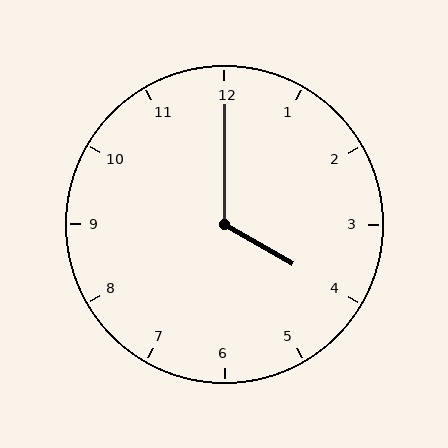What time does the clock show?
4:00.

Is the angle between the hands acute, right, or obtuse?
It is obtuse.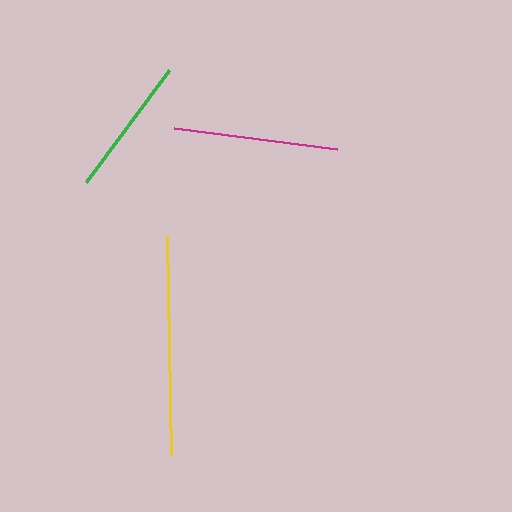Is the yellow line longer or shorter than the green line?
The yellow line is longer than the green line.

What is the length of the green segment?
The green segment is approximately 139 pixels long.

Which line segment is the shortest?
The green line is the shortest at approximately 139 pixels.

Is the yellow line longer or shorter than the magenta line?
The yellow line is longer than the magenta line.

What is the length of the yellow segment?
The yellow segment is approximately 219 pixels long.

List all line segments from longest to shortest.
From longest to shortest: yellow, magenta, green.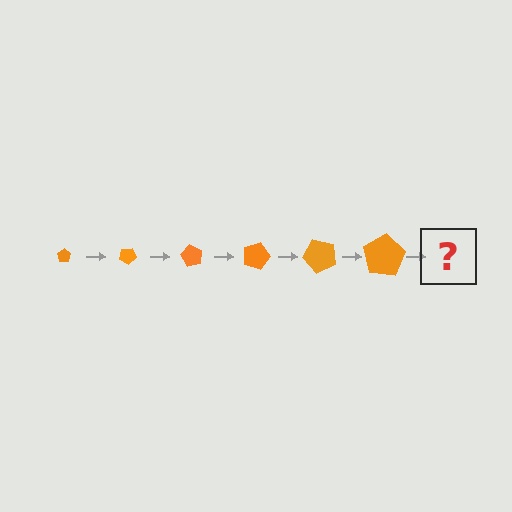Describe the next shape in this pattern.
It should be a pentagon, larger than the previous one and rotated 180 degrees from the start.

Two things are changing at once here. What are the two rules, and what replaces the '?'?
The two rules are that the pentagon grows larger each step and it rotates 30 degrees each step. The '?' should be a pentagon, larger than the previous one and rotated 180 degrees from the start.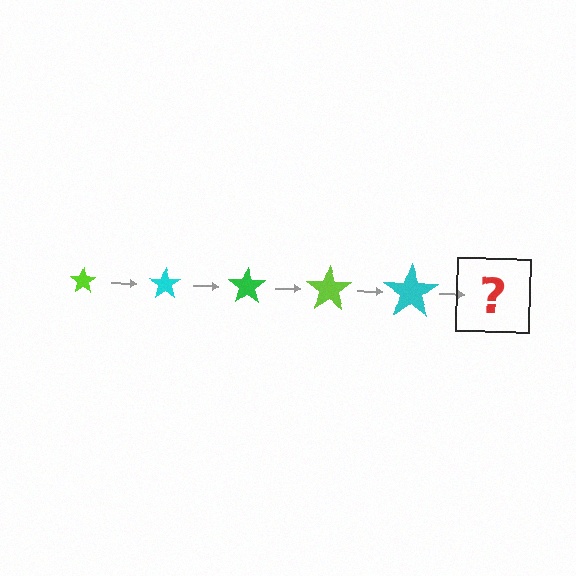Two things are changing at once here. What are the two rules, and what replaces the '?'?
The two rules are that the star grows larger each step and the color cycles through lime, cyan, and green. The '?' should be a green star, larger than the previous one.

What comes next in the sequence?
The next element should be a green star, larger than the previous one.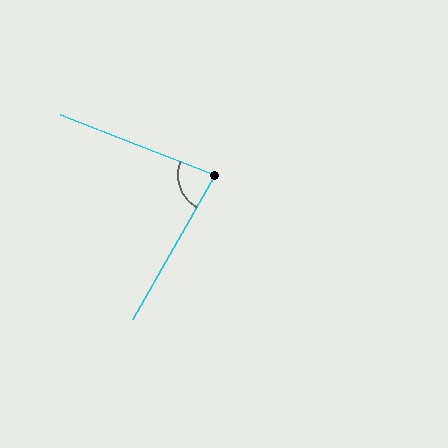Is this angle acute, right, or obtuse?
It is acute.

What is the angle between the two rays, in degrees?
Approximately 82 degrees.